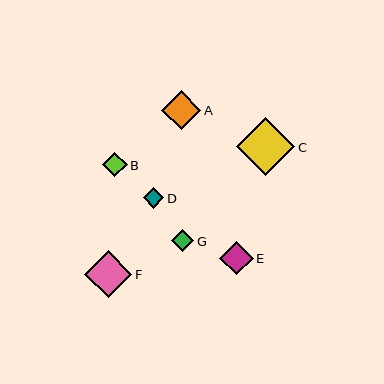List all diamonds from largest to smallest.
From largest to smallest: C, F, A, E, B, G, D.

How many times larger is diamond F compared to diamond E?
Diamond F is approximately 1.4 times the size of diamond E.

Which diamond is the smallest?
Diamond D is the smallest with a size of approximately 21 pixels.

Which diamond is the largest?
Diamond C is the largest with a size of approximately 58 pixels.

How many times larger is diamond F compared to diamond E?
Diamond F is approximately 1.4 times the size of diamond E.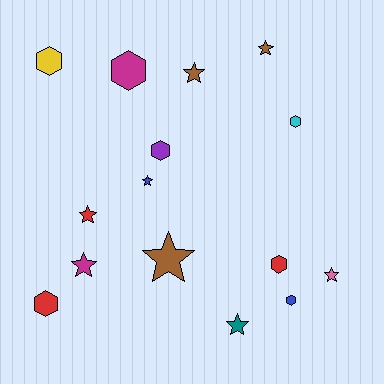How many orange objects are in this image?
There are no orange objects.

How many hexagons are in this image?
There are 7 hexagons.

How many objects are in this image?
There are 15 objects.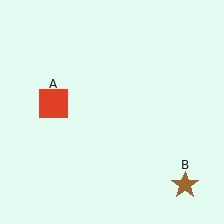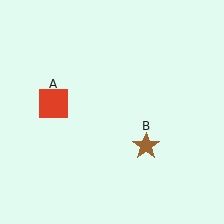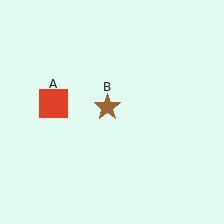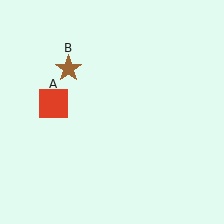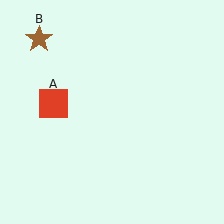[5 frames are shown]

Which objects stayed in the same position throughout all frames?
Red square (object A) remained stationary.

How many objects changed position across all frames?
1 object changed position: brown star (object B).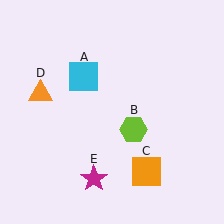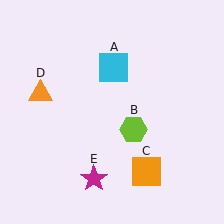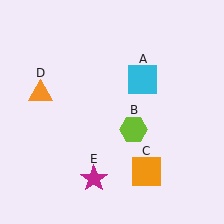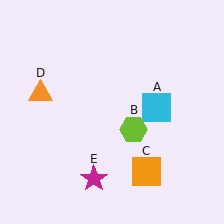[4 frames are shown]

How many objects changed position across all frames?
1 object changed position: cyan square (object A).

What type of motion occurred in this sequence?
The cyan square (object A) rotated clockwise around the center of the scene.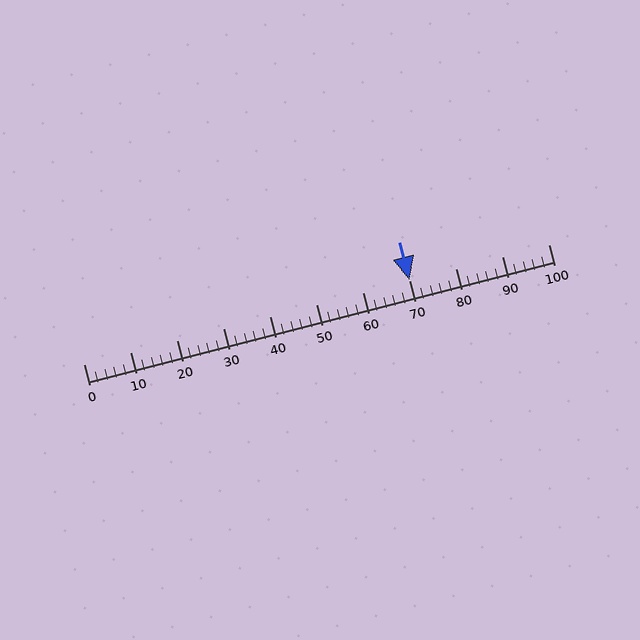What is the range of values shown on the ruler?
The ruler shows values from 0 to 100.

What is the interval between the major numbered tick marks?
The major tick marks are spaced 10 units apart.